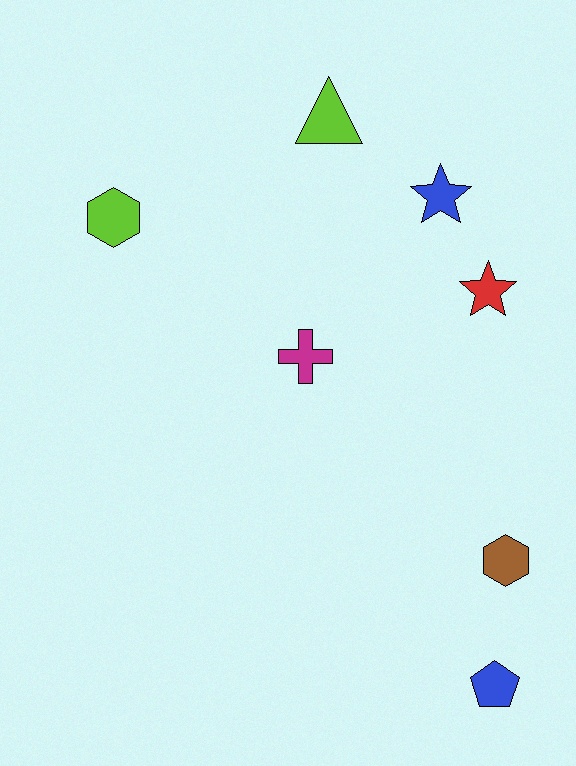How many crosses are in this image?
There is 1 cross.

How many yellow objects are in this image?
There are no yellow objects.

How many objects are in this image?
There are 7 objects.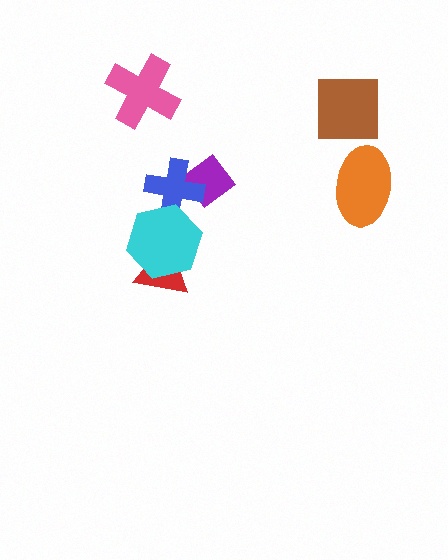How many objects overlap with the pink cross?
0 objects overlap with the pink cross.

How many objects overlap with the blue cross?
2 objects overlap with the blue cross.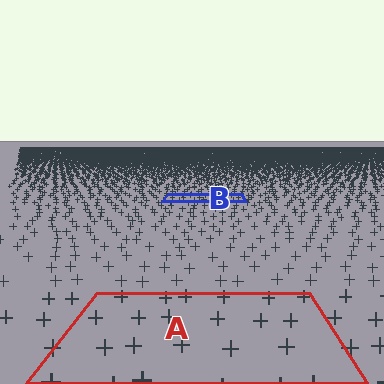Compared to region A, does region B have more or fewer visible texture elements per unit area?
Region B has more texture elements per unit area — they are packed more densely because it is farther away.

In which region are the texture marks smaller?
The texture marks are smaller in region B, because it is farther away.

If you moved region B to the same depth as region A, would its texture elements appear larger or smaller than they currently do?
They would appear larger. At a closer depth, the same texture elements are projected at a bigger on-screen size.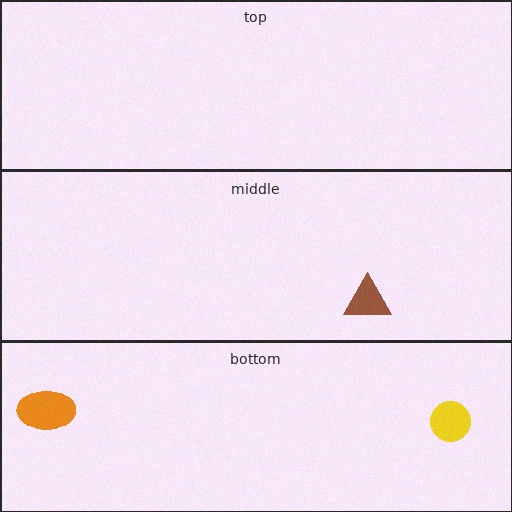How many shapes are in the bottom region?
2.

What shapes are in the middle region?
The brown triangle.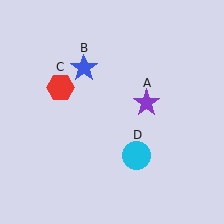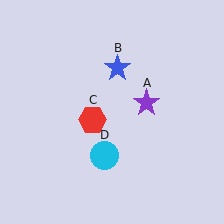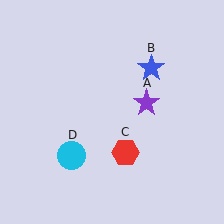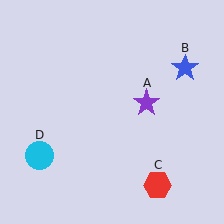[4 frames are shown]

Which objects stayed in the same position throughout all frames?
Purple star (object A) remained stationary.